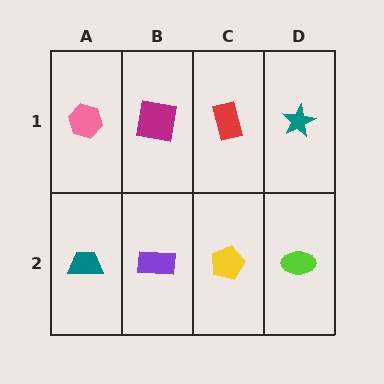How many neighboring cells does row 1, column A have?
2.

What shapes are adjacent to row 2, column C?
A red rectangle (row 1, column C), a purple rectangle (row 2, column B), a lime ellipse (row 2, column D).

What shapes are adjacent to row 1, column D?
A lime ellipse (row 2, column D), a red rectangle (row 1, column C).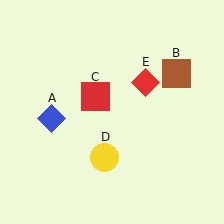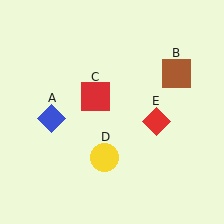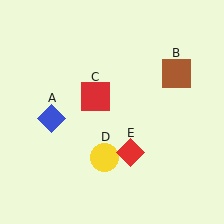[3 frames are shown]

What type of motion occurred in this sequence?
The red diamond (object E) rotated clockwise around the center of the scene.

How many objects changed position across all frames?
1 object changed position: red diamond (object E).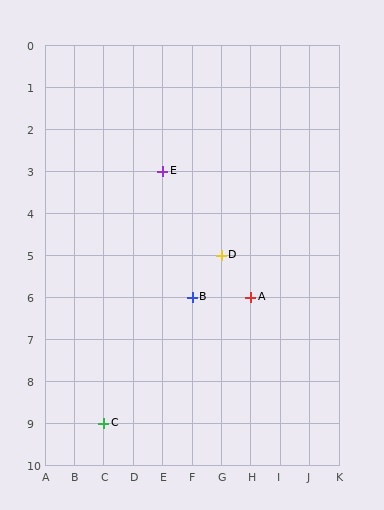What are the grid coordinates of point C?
Point C is at grid coordinates (C, 9).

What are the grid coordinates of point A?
Point A is at grid coordinates (H, 6).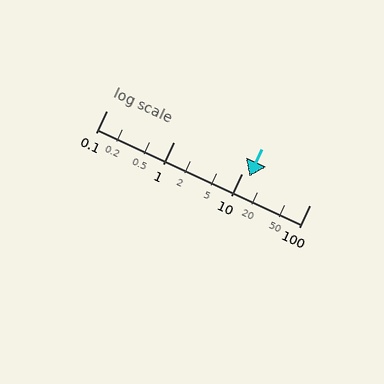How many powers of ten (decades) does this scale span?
The scale spans 3 decades, from 0.1 to 100.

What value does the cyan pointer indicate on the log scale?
The pointer indicates approximately 13.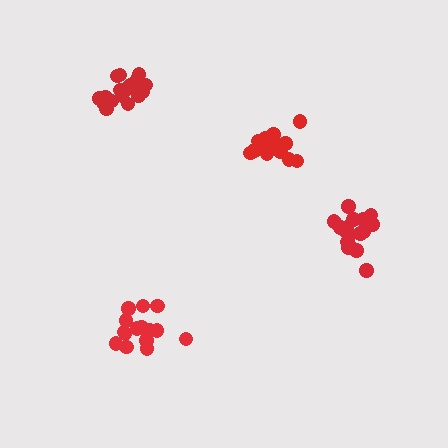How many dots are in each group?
Group 1: 18 dots, Group 2: 16 dots, Group 3: 16 dots, Group 4: 18 dots (68 total).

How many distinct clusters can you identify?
There are 4 distinct clusters.